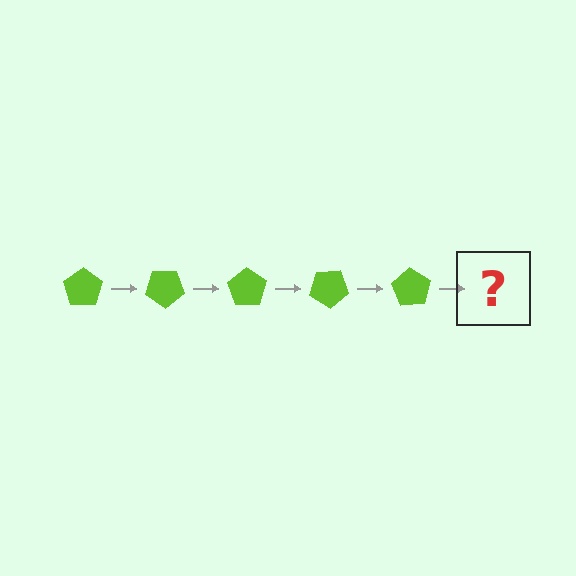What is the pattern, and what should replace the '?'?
The pattern is that the pentagon rotates 35 degrees each step. The '?' should be a lime pentagon rotated 175 degrees.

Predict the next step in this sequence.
The next step is a lime pentagon rotated 175 degrees.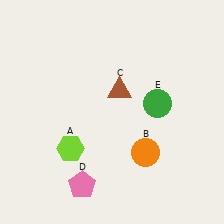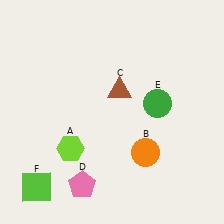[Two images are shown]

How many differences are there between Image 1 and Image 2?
There is 1 difference between the two images.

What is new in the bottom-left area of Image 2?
A lime square (F) was added in the bottom-left area of Image 2.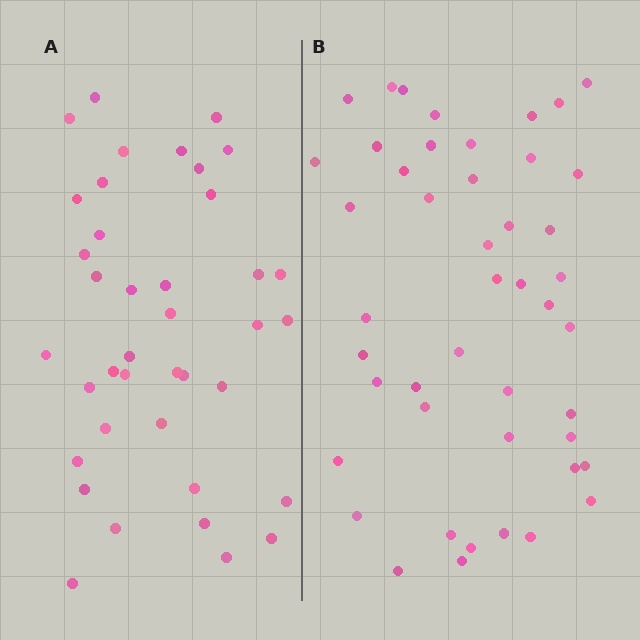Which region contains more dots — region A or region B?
Region B (the right region) has more dots.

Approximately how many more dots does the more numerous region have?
Region B has roughly 8 or so more dots than region A.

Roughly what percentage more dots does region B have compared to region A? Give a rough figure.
About 20% more.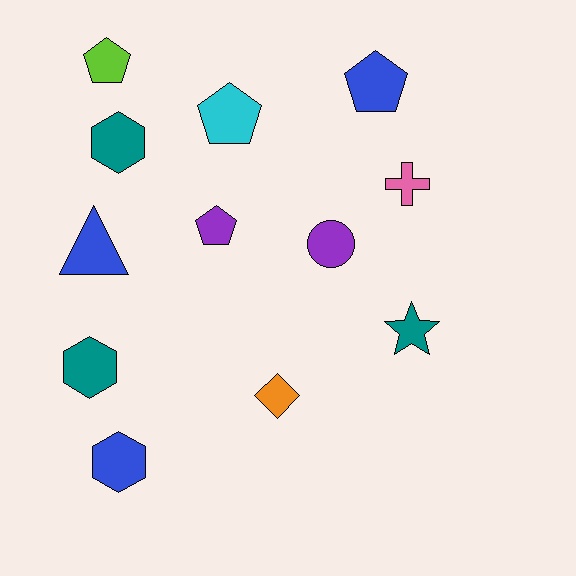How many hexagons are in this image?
There are 3 hexagons.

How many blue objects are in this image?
There are 3 blue objects.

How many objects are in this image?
There are 12 objects.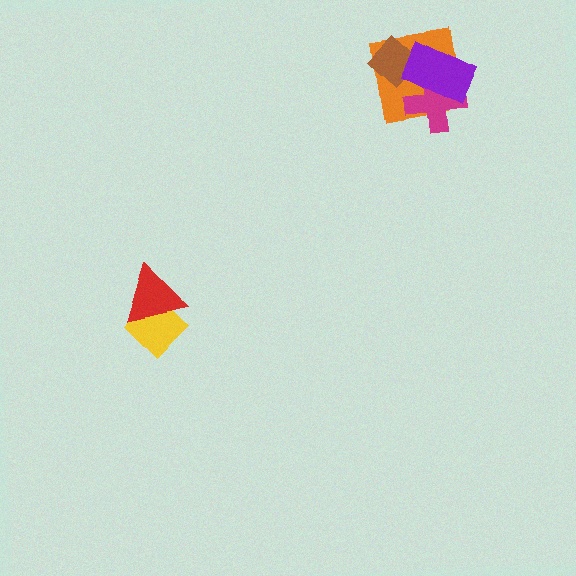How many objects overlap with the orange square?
3 objects overlap with the orange square.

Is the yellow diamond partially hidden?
Yes, it is partially covered by another shape.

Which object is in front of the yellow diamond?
The red triangle is in front of the yellow diamond.